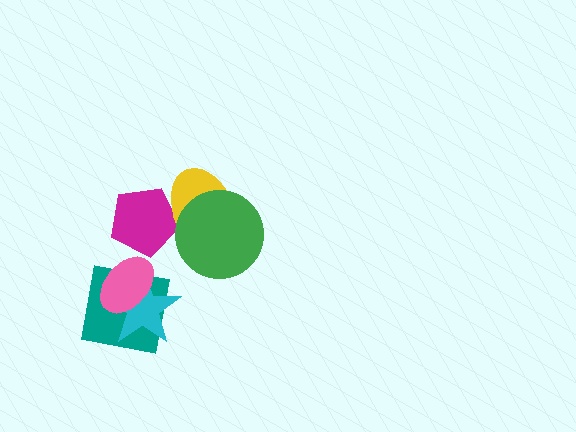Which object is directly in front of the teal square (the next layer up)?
The cyan star is directly in front of the teal square.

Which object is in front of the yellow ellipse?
The green circle is in front of the yellow ellipse.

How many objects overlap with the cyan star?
2 objects overlap with the cyan star.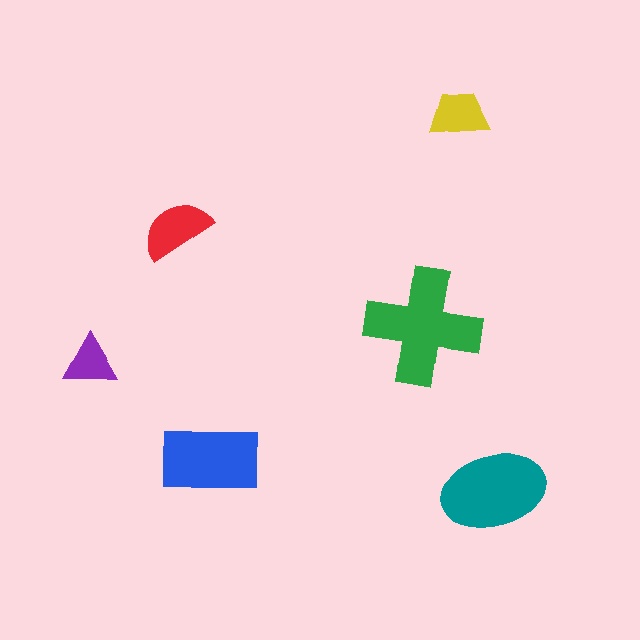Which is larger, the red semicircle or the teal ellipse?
The teal ellipse.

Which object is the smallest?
The purple triangle.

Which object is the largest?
The green cross.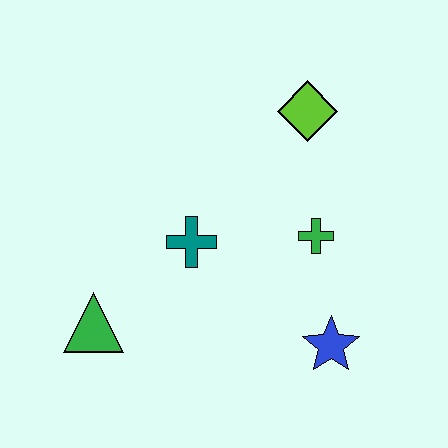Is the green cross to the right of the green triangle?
Yes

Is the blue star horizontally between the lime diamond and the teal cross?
No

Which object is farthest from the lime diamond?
The green triangle is farthest from the lime diamond.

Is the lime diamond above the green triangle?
Yes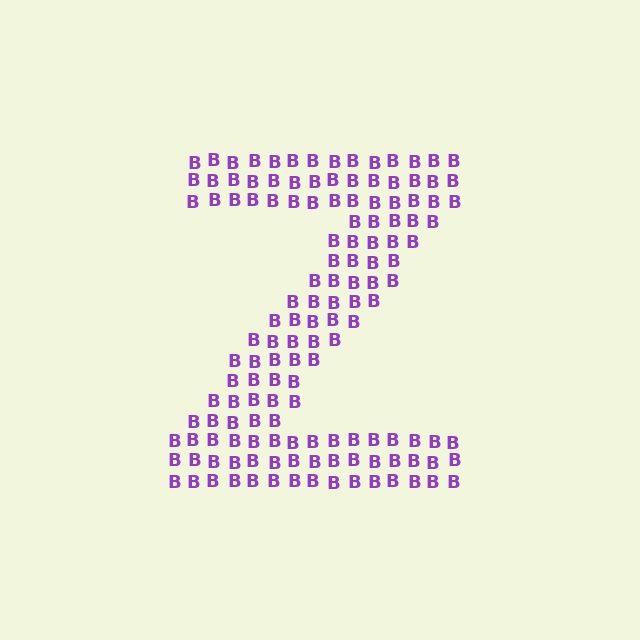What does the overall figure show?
The overall figure shows the letter Z.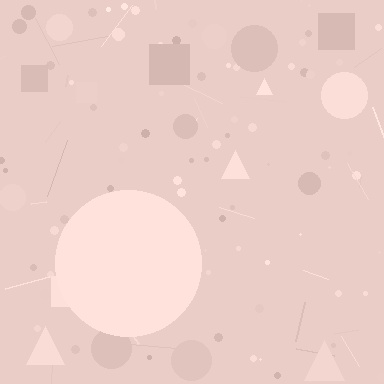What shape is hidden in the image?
A circle is hidden in the image.